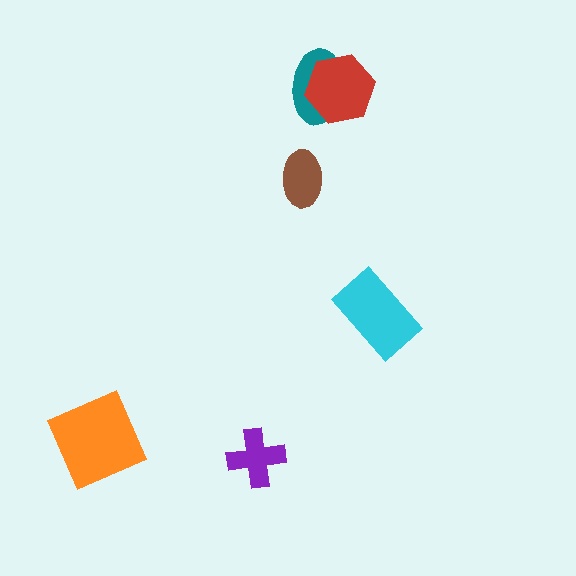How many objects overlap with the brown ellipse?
0 objects overlap with the brown ellipse.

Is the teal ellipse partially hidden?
Yes, it is partially covered by another shape.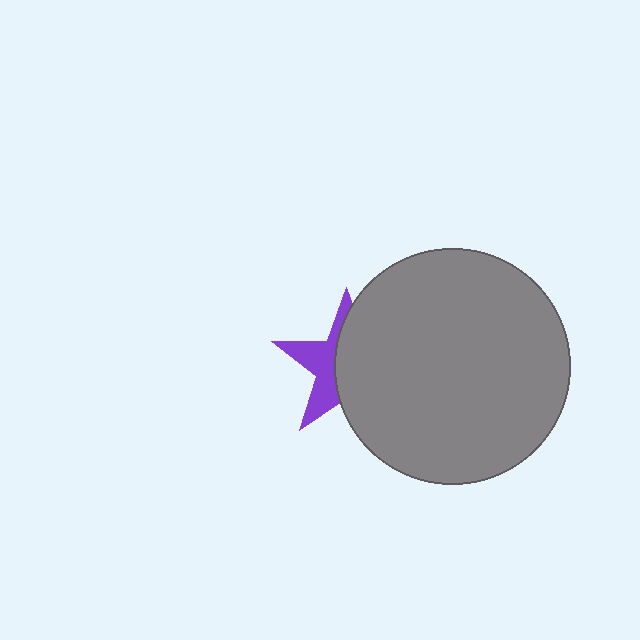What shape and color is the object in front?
The object in front is a gray circle.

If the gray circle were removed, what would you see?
You would see the complete purple star.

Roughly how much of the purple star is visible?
A small part of it is visible (roughly 40%).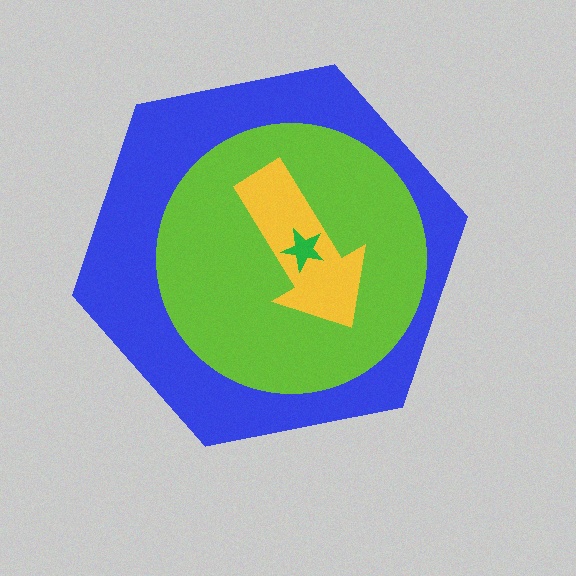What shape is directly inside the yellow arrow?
The green star.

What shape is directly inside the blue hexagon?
The lime circle.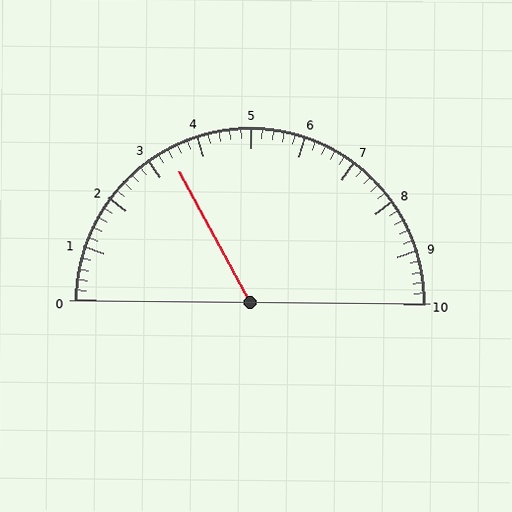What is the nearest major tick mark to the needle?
The nearest major tick mark is 3.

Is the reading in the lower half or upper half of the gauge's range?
The reading is in the lower half of the range (0 to 10).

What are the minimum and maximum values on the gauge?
The gauge ranges from 0 to 10.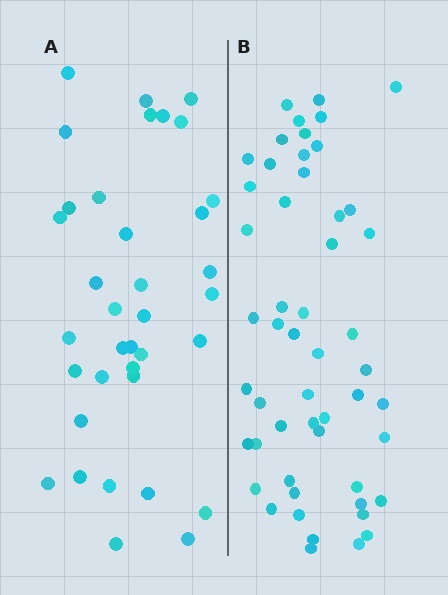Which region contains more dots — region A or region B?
Region B (the right region) has more dots.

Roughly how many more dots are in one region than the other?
Region B has approximately 15 more dots than region A.